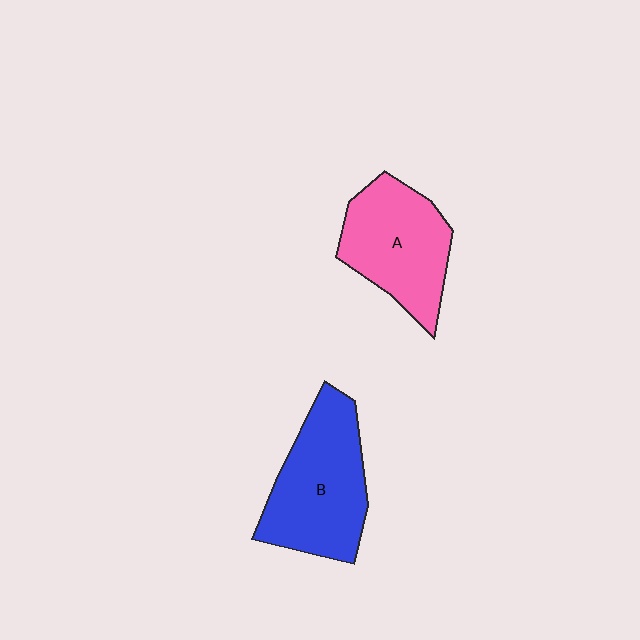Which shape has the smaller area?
Shape A (pink).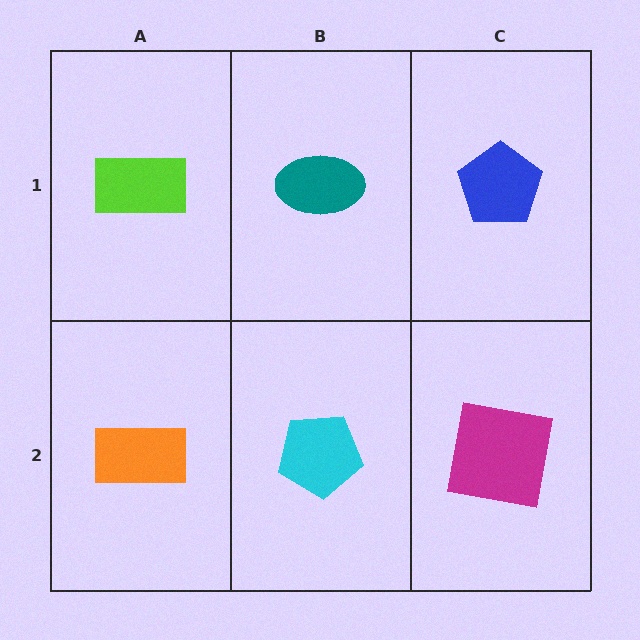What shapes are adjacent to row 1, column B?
A cyan pentagon (row 2, column B), a lime rectangle (row 1, column A), a blue pentagon (row 1, column C).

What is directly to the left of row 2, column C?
A cyan pentagon.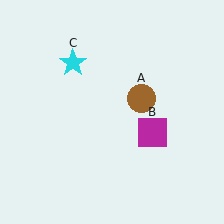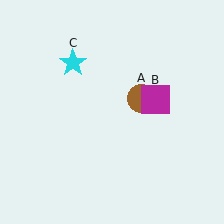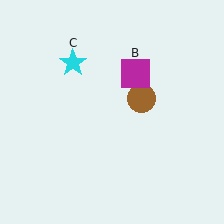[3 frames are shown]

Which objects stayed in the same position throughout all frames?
Brown circle (object A) and cyan star (object C) remained stationary.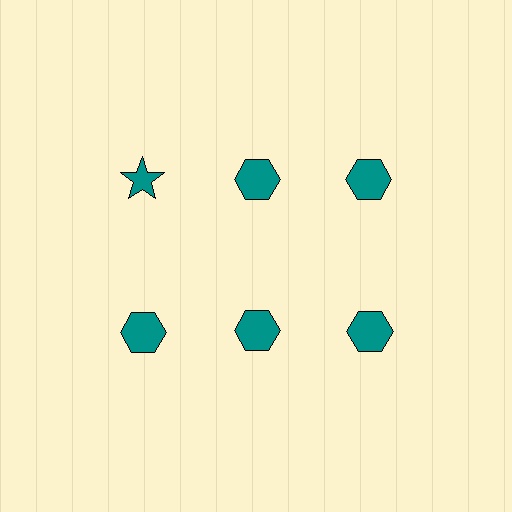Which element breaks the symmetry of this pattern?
The teal star in the top row, leftmost column breaks the symmetry. All other shapes are teal hexagons.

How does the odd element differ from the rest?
It has a different shape: star instead of hexagon.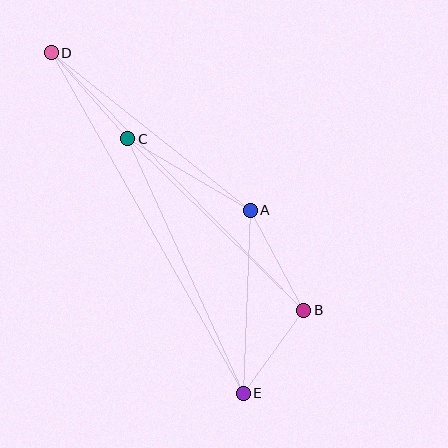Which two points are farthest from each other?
Points D and E are farthest from each other.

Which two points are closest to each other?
Points B and E are closest to each other.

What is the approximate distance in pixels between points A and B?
The distance between A and B is approximately 113 pixels.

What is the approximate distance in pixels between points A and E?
The distance between A and E is approximately 183 pixels.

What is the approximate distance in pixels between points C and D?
The distance between C and D is approximately 115 pixels.